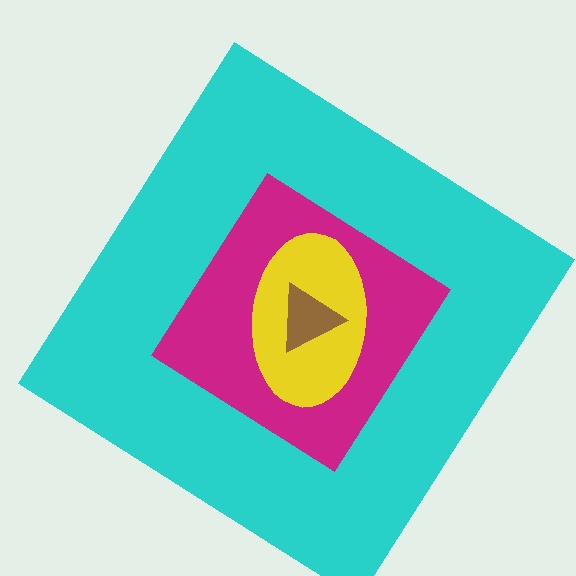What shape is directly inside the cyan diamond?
The magenta diamond.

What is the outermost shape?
The cyan diamond.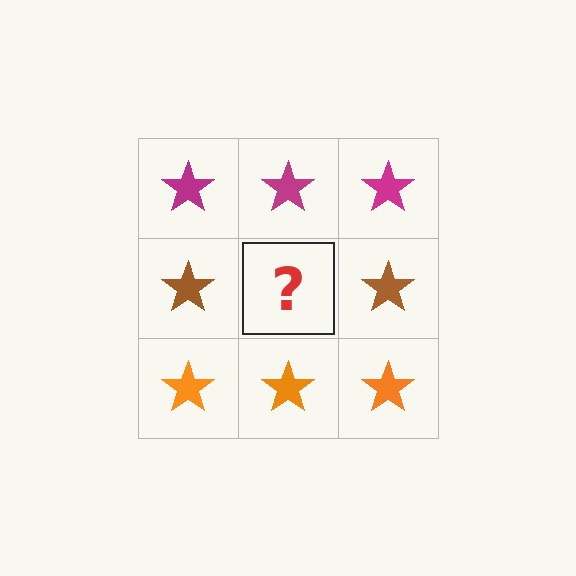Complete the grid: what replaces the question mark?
The question mark should be replaced with a brown star.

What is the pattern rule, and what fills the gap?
The rule is that each row has a consistent color. The gap should be filled with a brown star.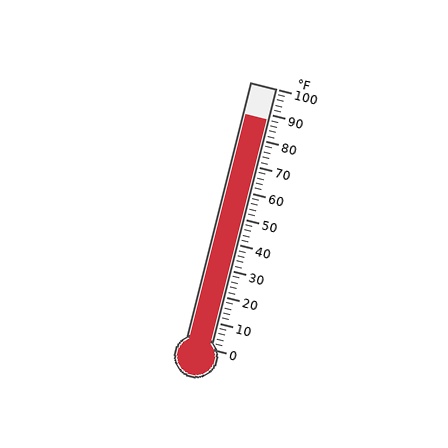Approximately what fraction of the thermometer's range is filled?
The thermometer is filled to approximately 90% of its range.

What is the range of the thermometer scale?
The thermometer scale ranges from 0°F to 100°F.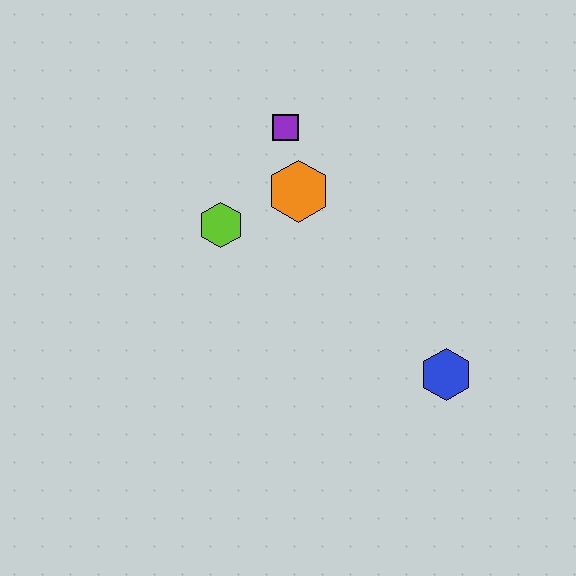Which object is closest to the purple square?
The orange hexagon is closest to the purple square.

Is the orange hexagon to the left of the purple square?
No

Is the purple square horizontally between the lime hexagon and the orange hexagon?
Yes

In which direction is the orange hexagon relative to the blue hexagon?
The orange hexagon is above the blue hexagon.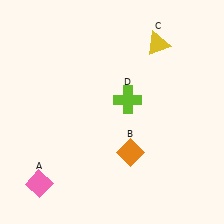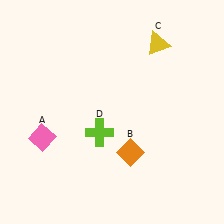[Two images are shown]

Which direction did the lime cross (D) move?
The lime cross (D) moved down.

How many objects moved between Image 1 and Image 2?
2 objects moved between the two images.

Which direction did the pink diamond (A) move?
The pink diamond (A) moved up.